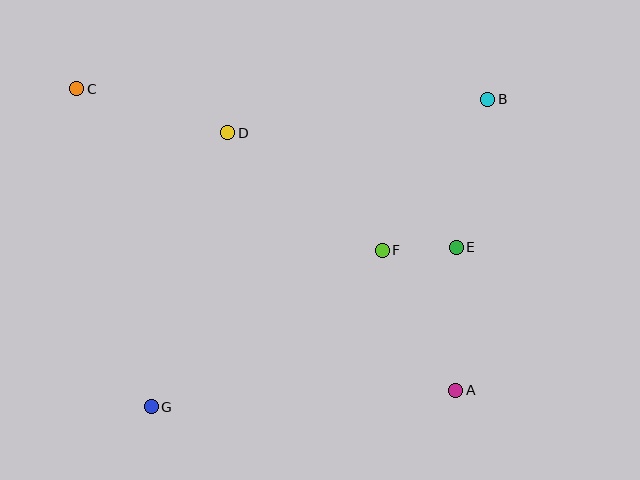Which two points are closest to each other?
Points E and F are closest to each other.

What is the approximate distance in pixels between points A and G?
The distance between A and G is approximately 305 pixels.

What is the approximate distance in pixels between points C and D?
The distance between C and D is approximately 157 pixels.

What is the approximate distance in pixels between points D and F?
The distance between D and F is approximately 194 pixels.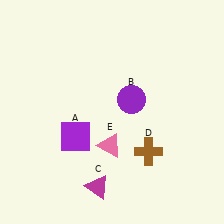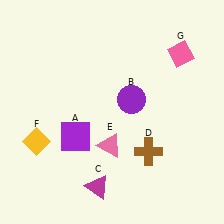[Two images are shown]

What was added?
A yellow diamond (F), a pink diamond (G) were added in Image 2.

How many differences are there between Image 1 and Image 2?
There are 2 differences between the two images.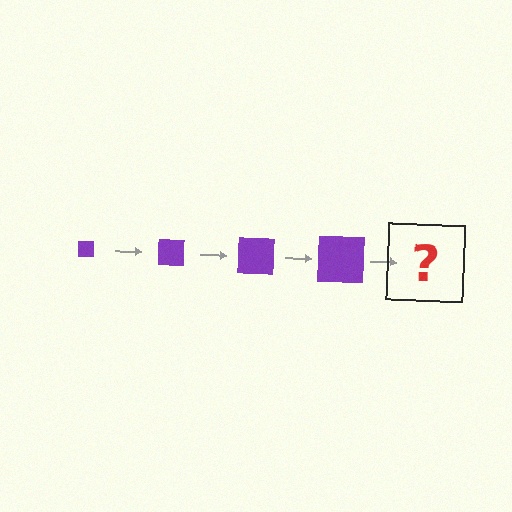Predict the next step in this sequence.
The next step is a purple square, larger than the previous one.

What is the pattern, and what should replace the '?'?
The pattern is that the square gets progressively larger each step. The '?' should be a purple square, larger than the previous one.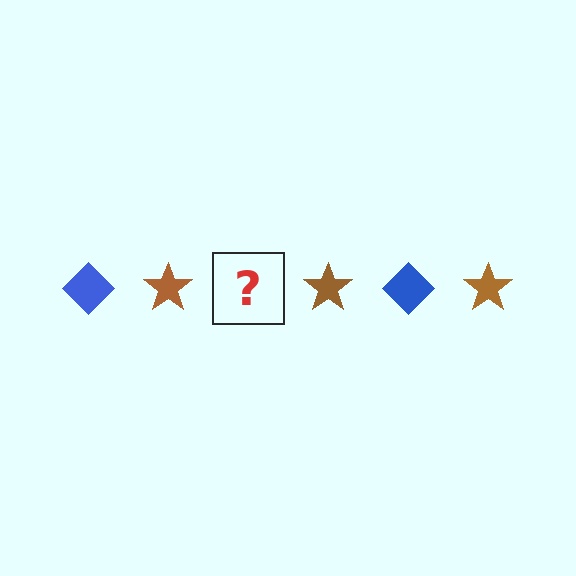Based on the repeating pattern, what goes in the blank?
The blank should be a blue diamond.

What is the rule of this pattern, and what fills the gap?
The rule is that the pattern alternates between blue diamond and brown star. The gap should be filled with a blue diamond.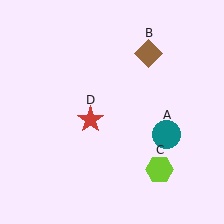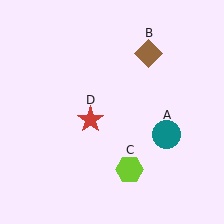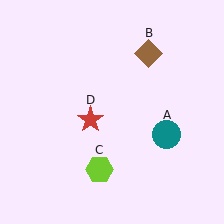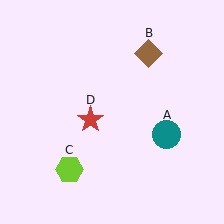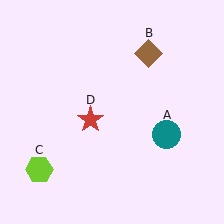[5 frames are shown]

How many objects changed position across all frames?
1 object changed position: lime hexagon (object C).